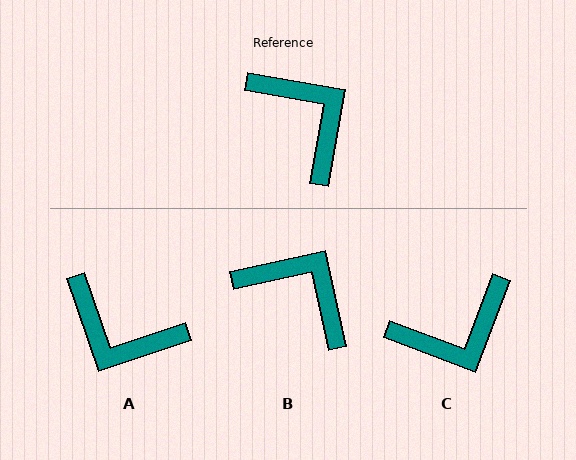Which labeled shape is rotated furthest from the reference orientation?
A, about 152 degrees away.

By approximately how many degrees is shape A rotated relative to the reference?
Approximately 152 degrees clockwise.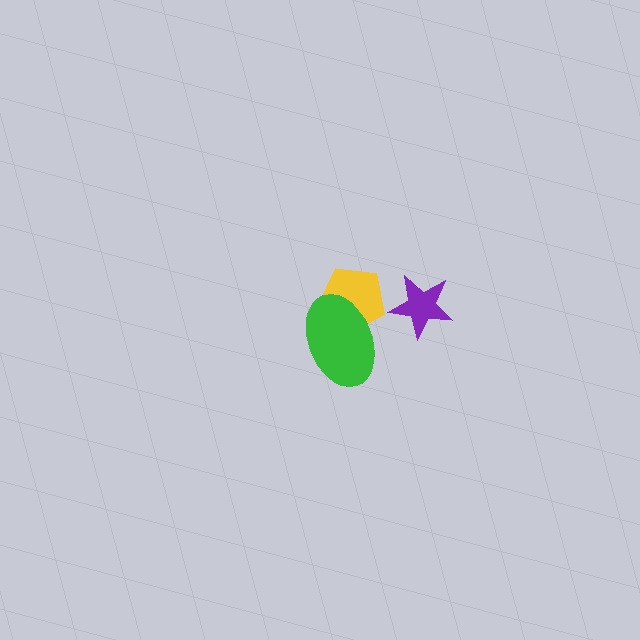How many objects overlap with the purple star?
0 objects overlap with the purple star.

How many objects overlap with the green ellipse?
1 object overlaps with the green ellipse.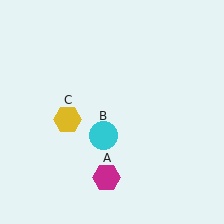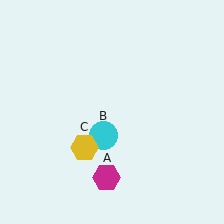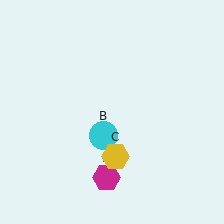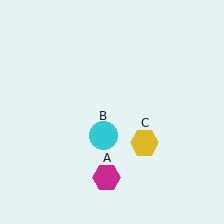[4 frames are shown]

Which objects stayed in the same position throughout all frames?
Magenta hexagon (object A) and cyan circle (object B) remained stationary.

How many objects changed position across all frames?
1 object changed position: yellow hexagon (object C).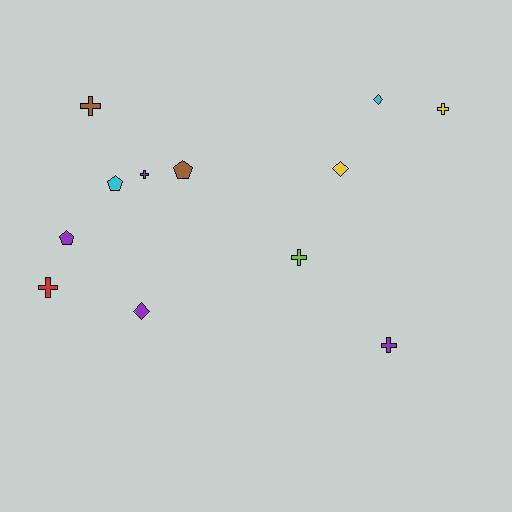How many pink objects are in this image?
There are no pink objects.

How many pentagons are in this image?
There are 3 pentagons.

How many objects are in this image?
There are 12 objects.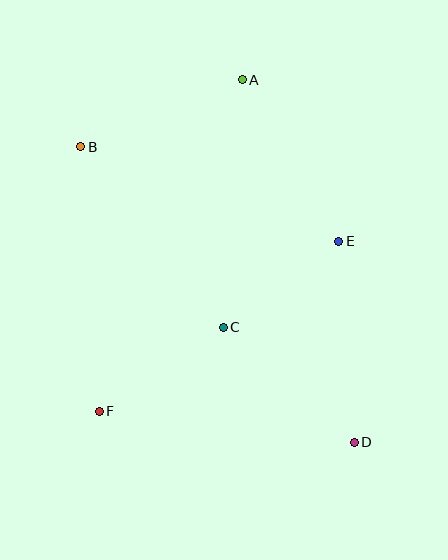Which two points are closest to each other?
Points C and E are closest to each other.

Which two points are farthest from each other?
Points B and D are farthest from each other.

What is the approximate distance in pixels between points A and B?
The distance between A and B is approximately 175 pixels.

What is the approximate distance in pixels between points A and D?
The distance between A and D is approximately 379 pixels.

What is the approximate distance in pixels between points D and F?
The distance between D and F is approximately 257 pixels.